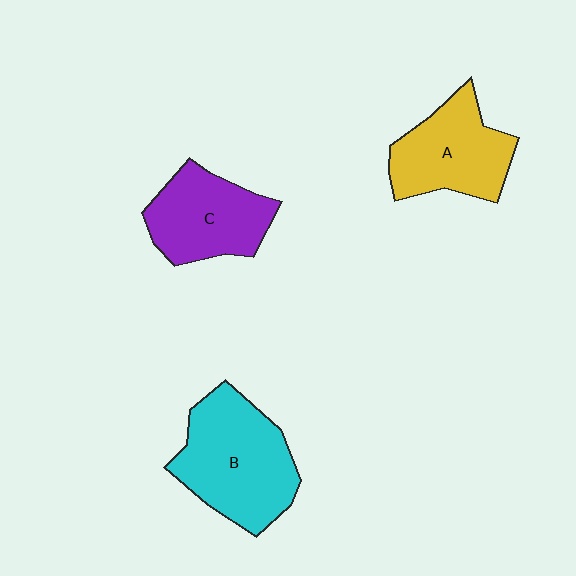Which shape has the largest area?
Shape B (cyan).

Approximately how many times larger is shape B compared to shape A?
Approximately 1.3 times.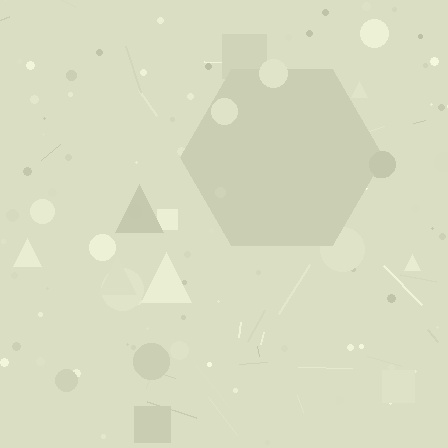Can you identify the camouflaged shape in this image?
The camouflaged shape is a hexagon.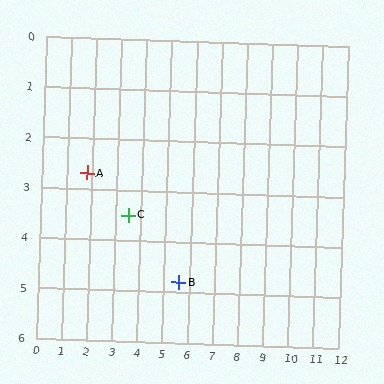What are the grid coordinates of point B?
Point B is at approximately (5.6, 4.8).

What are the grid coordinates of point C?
Point C is at approximately (3.5, 3.5).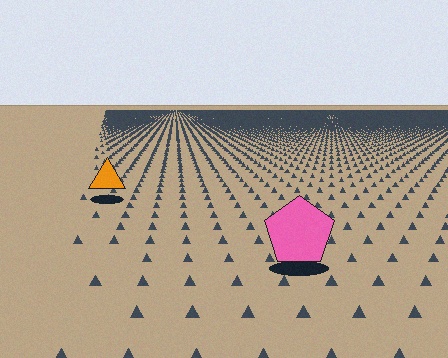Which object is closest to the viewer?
The pink pentagon is closest. The texture marks near it are larger and more spread out.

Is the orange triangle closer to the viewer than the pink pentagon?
No. The pink pentagon is closer — you can tell from the texture gradient: the ground texture is coarser near it.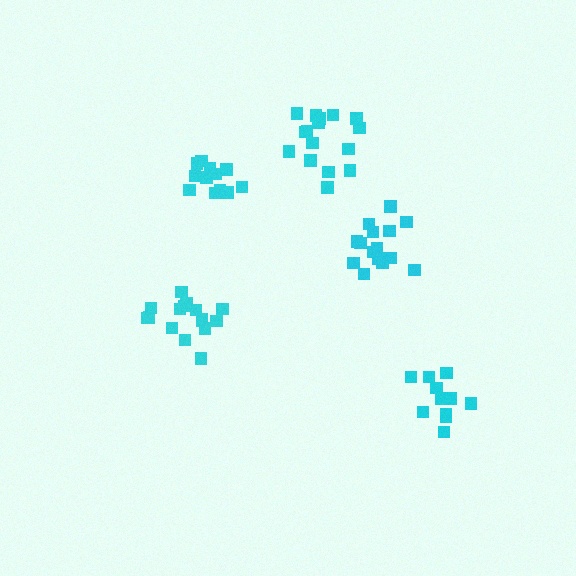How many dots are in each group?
Group 1: 16 dots, Group 2: 15 dots, Group 3: 11 dots, Group 4: 12 dots, Group 5: 16 dots (70 total).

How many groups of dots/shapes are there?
There are 5 groups.